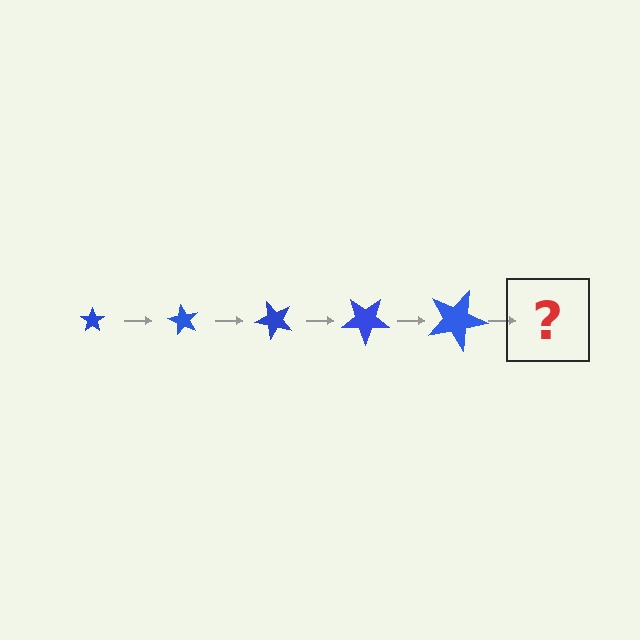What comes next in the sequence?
The next element should be a star, larger than the previous one and rotated 300 degrees from the start.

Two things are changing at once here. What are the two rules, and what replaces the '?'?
The two rules are that the star grows larger each step and it rotates 60 degrees each step. The '?' should be a star, larger than the previous one and rotated 300 degrees from the start.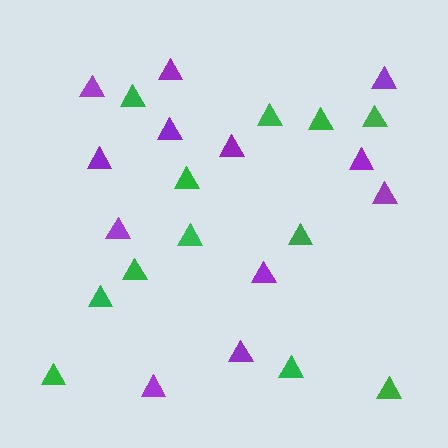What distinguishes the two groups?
There are 2 groups: one group of purple triangles (12) and one group of green triangles (12).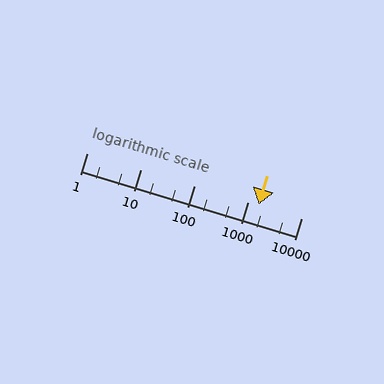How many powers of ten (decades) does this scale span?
The scale spans 4 decades, from 1 to 10000.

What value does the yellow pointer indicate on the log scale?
The pointer indicates approximately 1600.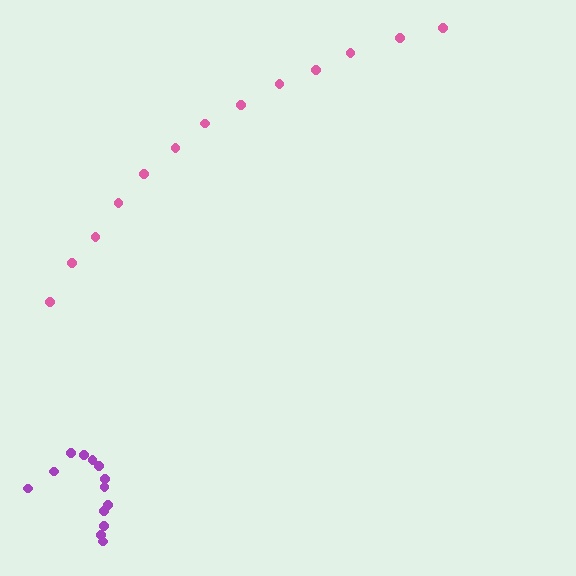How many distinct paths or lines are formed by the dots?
There are 2 distinct paths.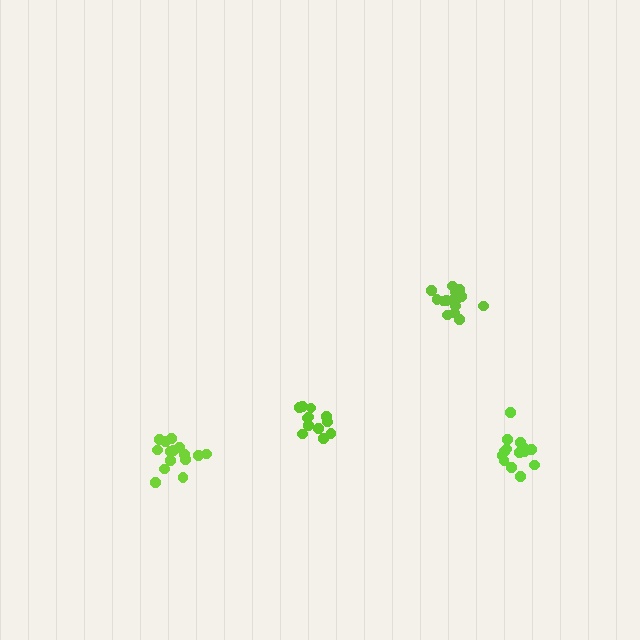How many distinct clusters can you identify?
There are 4 distinct clusters.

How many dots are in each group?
Group 1: 12 dots, Group 2: 16 dots, Group 3: 15 dots, Group 4: 15 dots (58 total).